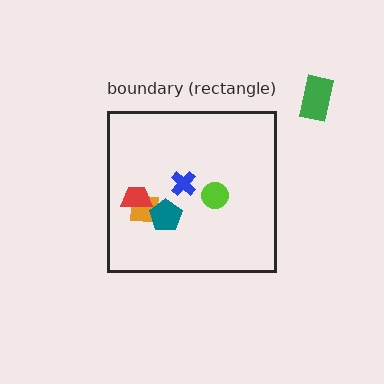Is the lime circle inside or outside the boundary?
Inside.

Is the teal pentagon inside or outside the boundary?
Inside.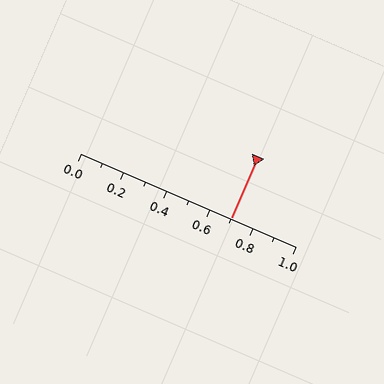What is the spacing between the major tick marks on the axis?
The major ticks are spaced 0.2 apart.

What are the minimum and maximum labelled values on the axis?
The axis runs from 0.0 to 1.0.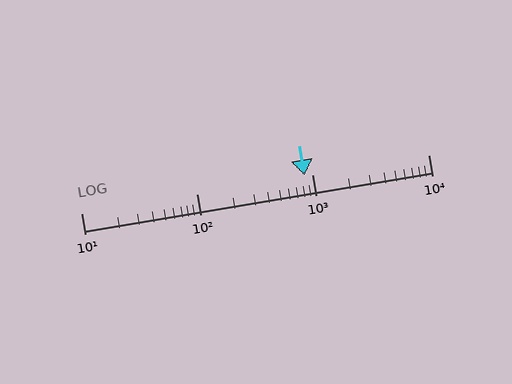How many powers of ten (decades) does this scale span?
The scale spans 3 decades, from 10 to 10000.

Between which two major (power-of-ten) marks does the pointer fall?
The pointer is between 100 and 1000.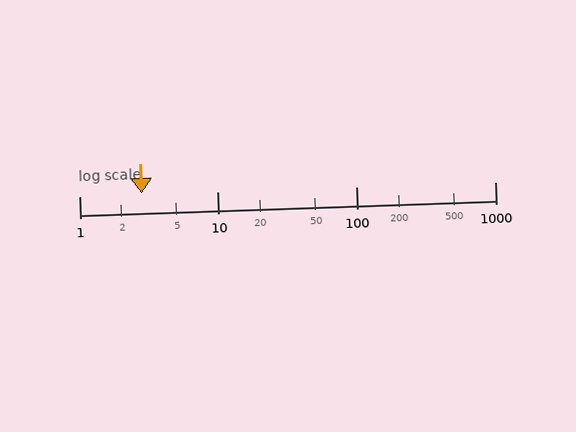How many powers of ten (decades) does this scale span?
The scale spans 3 decades, from 1 to 1000.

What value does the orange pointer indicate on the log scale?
The pointer indicates approximately 2.8.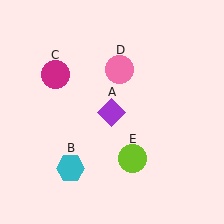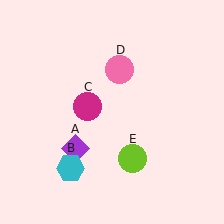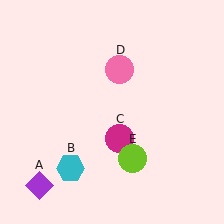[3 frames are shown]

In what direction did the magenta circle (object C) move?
The magenta circle (object C) moved down and to the right.